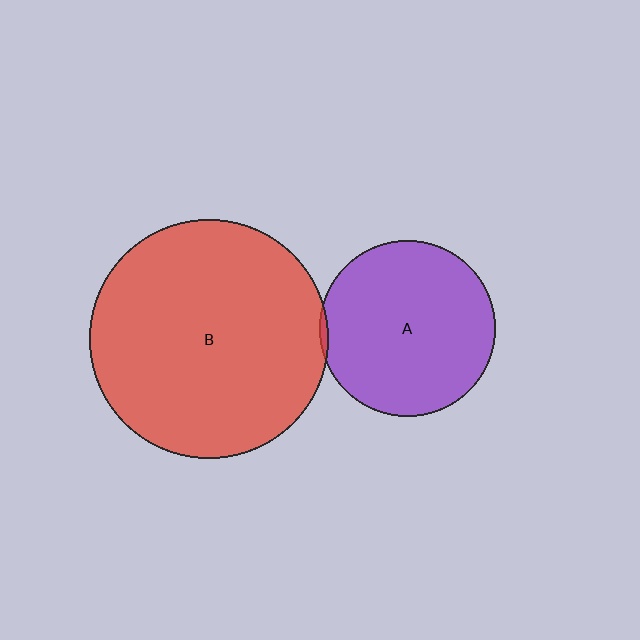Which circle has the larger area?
Circle B (red).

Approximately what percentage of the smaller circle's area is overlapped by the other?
Approximately 5%.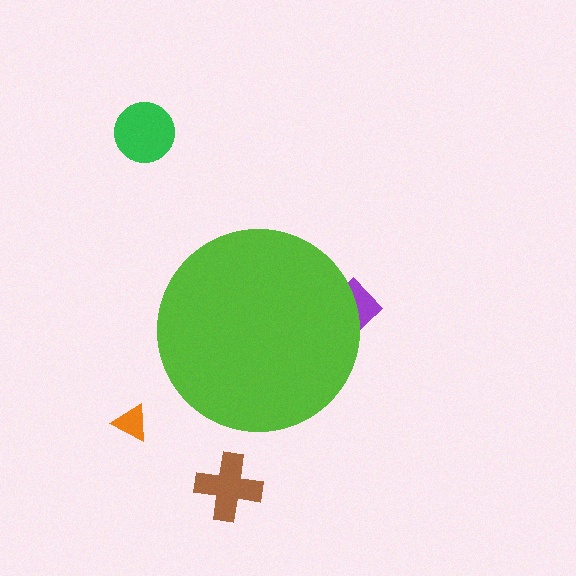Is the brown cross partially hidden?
No, the brown cross is fully visible.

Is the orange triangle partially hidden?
No, the orange triangle is fully visible.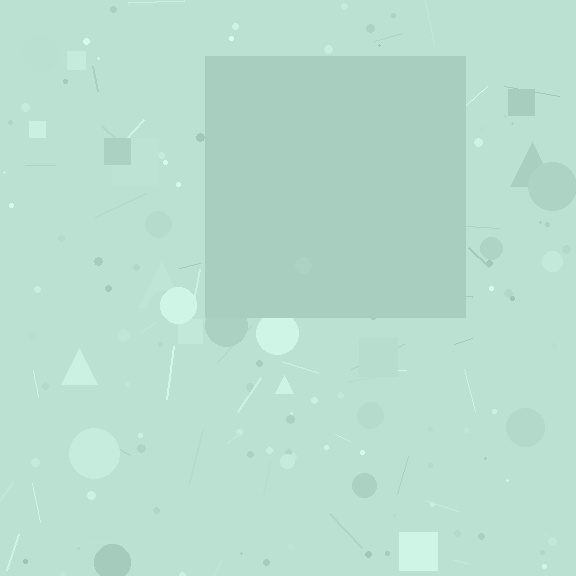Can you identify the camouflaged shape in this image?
The camouflaged shape is a square.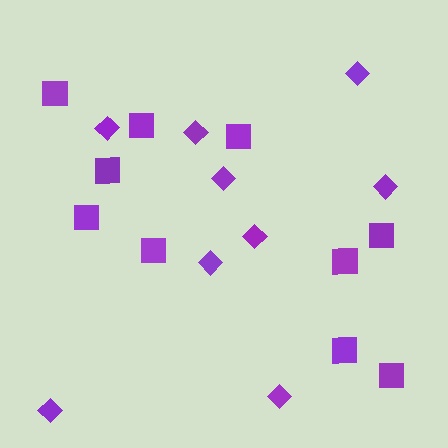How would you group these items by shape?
There are 2 groups: one group of squares (10) and one group of diamonds (9).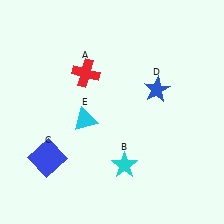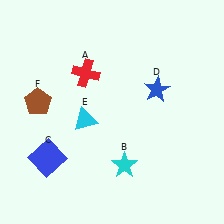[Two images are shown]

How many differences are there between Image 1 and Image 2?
There is 1 difference between the two images.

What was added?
A brown pentagon (F) was added in Image 2.